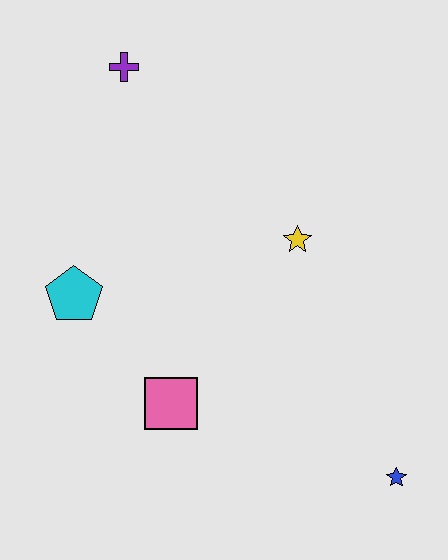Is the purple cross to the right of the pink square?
No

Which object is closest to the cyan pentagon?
The pink square is closest to the cyan pentagon.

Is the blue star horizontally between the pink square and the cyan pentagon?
No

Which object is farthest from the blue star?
The purple cross is farthest from the blue star.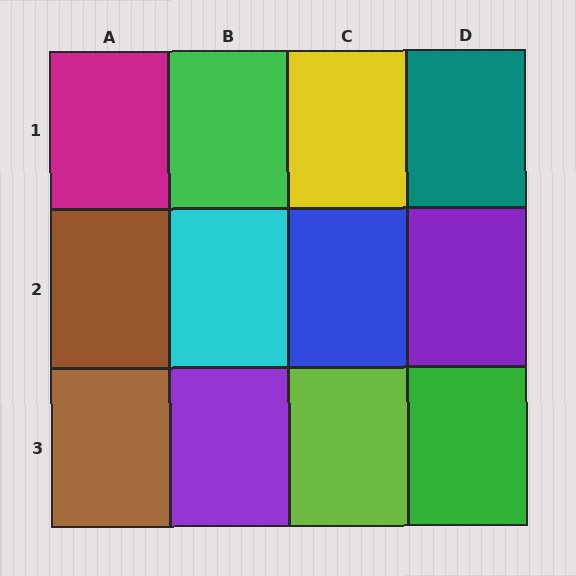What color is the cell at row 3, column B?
Purple.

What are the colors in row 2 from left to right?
Brown, cyan, blue, purple.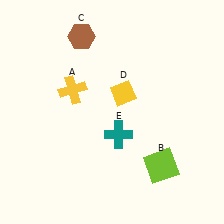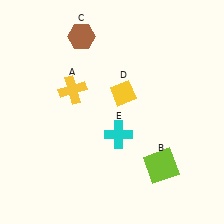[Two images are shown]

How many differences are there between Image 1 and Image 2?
There is 1 difference between the two images.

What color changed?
The cross (E) changed from teal in Image 1 to cyan in Image 2.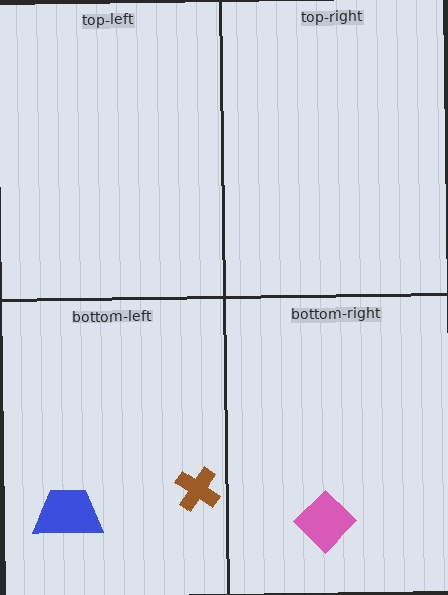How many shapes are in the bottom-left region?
2.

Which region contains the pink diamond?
The bottom-right region.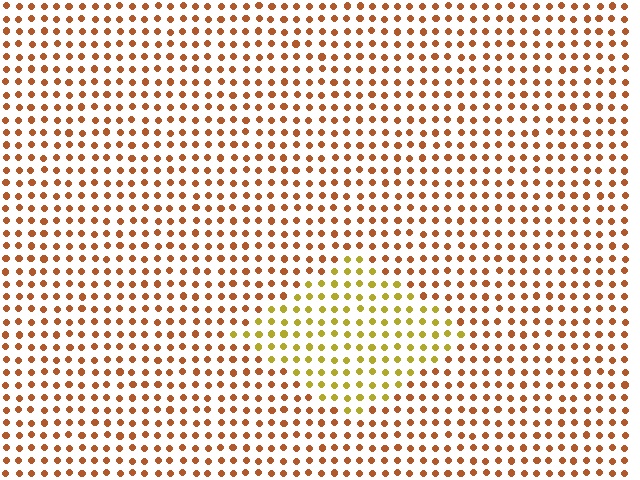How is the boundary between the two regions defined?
The boundary is defined purely by a slight shift in hue (about 37 degrees). Spacing, size, and orientation are identical on both sides.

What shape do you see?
I see a diamond.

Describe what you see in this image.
The image is filled with small brown elements in a uniform arrangement. A diamond-shaped region is visible where the elements are tinted to a slightly different hue, forming a subtle color boundary.